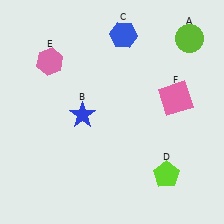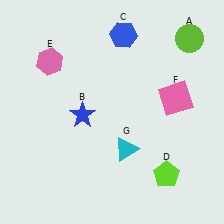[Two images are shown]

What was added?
A cyan triangle (G) was added in Image 2.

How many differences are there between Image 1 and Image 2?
There is 1 difference between the two images.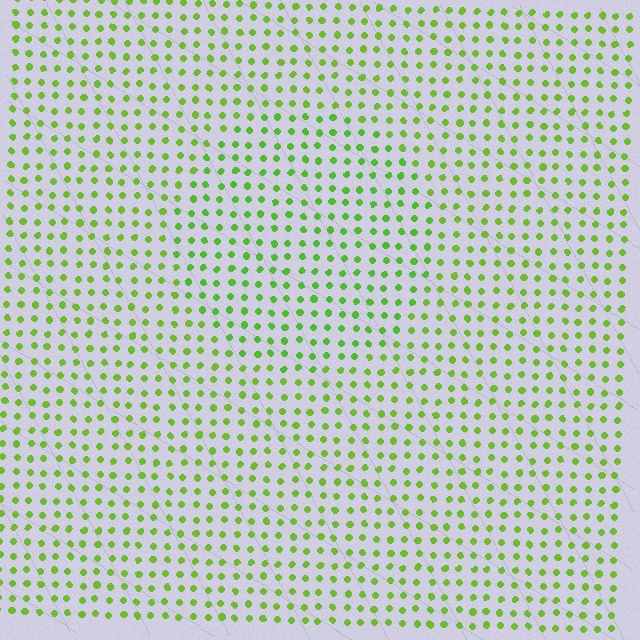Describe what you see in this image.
The image is filled with small lime elements in a uniform arrangement. A circle-shaped region is visible where the elements are tinted to a slightly different hue, forming a subtle color boundary.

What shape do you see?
I see a circle.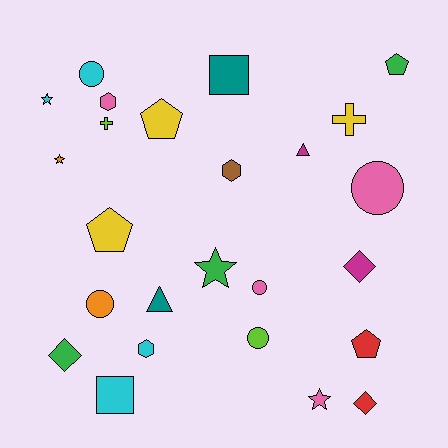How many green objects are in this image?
There are 3 green objects.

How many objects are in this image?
There are 25 objects.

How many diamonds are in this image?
There are 3 diamonds.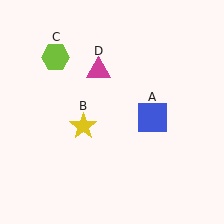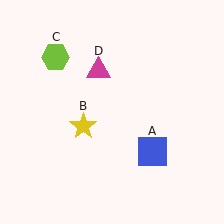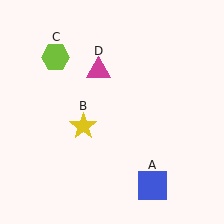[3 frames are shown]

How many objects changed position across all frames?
1 object changed position: blue square (object A).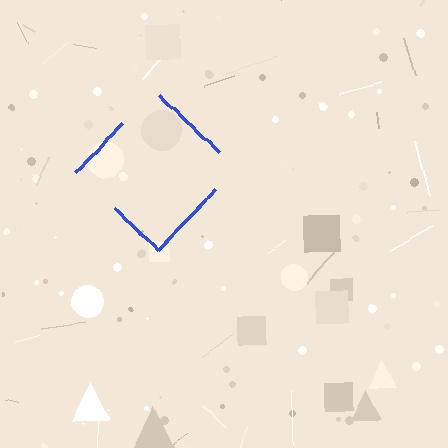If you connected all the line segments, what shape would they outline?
They would outline a diamond.